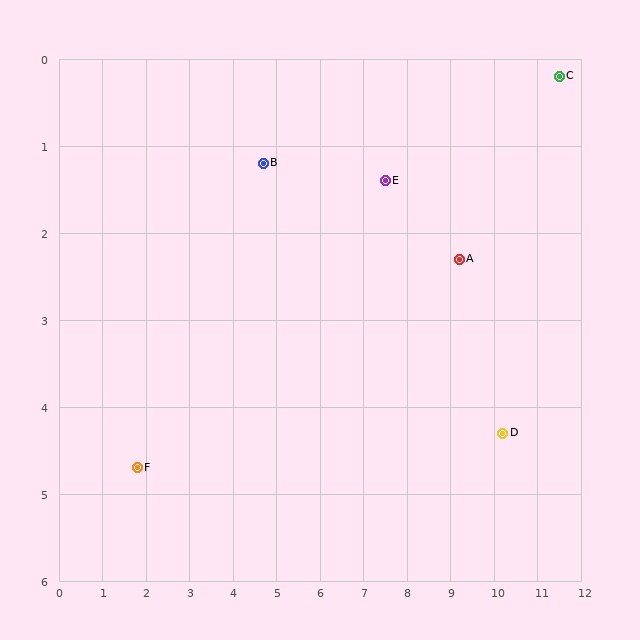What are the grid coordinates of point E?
Point E is at approximately (7.5, 1.4).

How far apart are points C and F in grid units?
Points C and F are about 10.7 grid units apart.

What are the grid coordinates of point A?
Point A is at approximately (9.2, 2.3).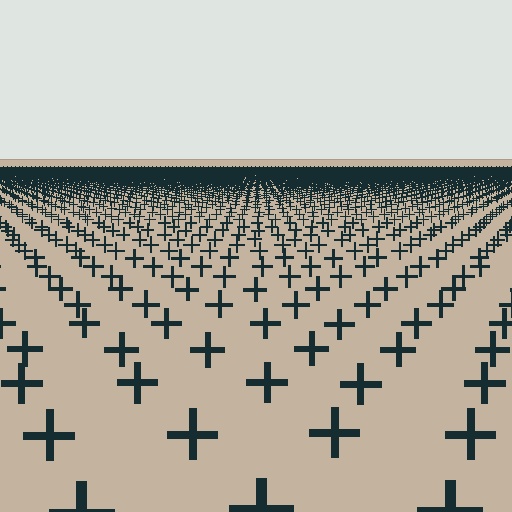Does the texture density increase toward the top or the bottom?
Density increases toward the top.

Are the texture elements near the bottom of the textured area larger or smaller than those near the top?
Larger. Near the bottom, elements are closer to the viewer and appear at a bigger on-screen size.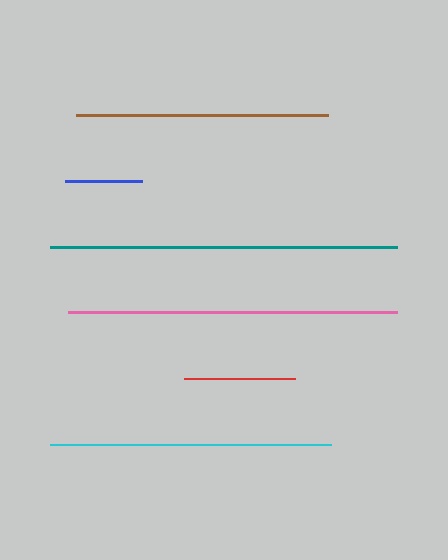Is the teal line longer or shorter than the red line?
The teal line is longer than the red line.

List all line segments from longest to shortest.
From longest to shortest: teal, pink, cyan, brown, red, blue.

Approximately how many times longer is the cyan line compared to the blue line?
The cyan line is approximately 3.7 times the length of the blue line.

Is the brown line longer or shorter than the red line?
The brown line is longer than the red line.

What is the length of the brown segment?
The brown segment is approximately 252 pixels long.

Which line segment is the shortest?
The blue line is the shortest at approximately 77 pixels.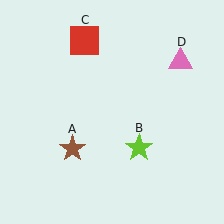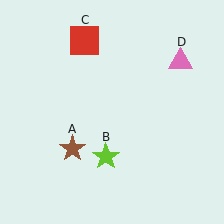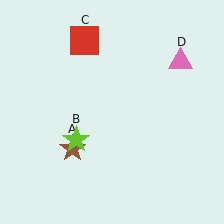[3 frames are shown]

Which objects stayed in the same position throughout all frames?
Brown star (object A) and red square (object C) and pink triangle (object D) remained stationary.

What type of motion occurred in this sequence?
The lime star (object B) rotated clockwise around the center of the scene.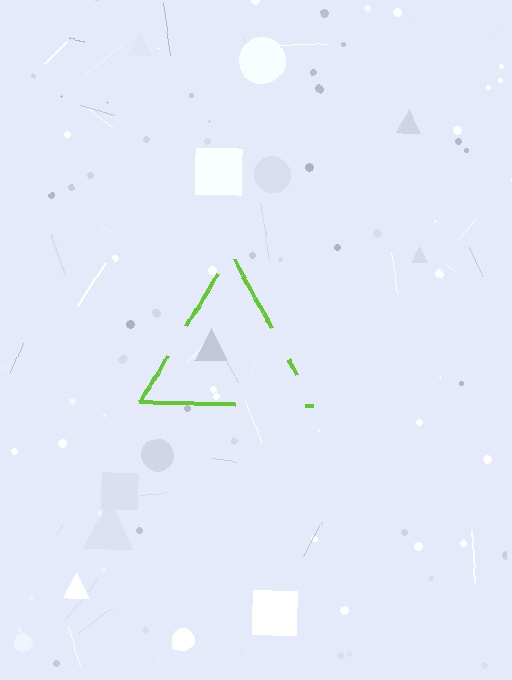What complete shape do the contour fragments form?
The contour fragments form a triangle.